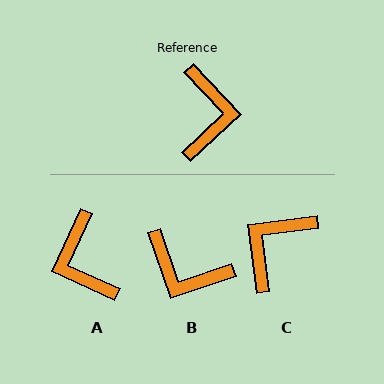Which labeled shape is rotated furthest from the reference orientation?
A, about 158 degrees away.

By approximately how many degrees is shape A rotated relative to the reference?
Approximately 158 degrees clockwise.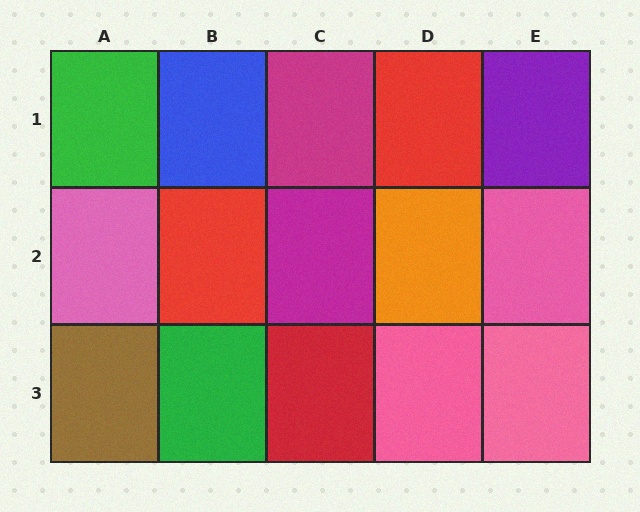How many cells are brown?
1 cell is brown.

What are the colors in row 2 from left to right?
Pink, red, magenta, orange, pink.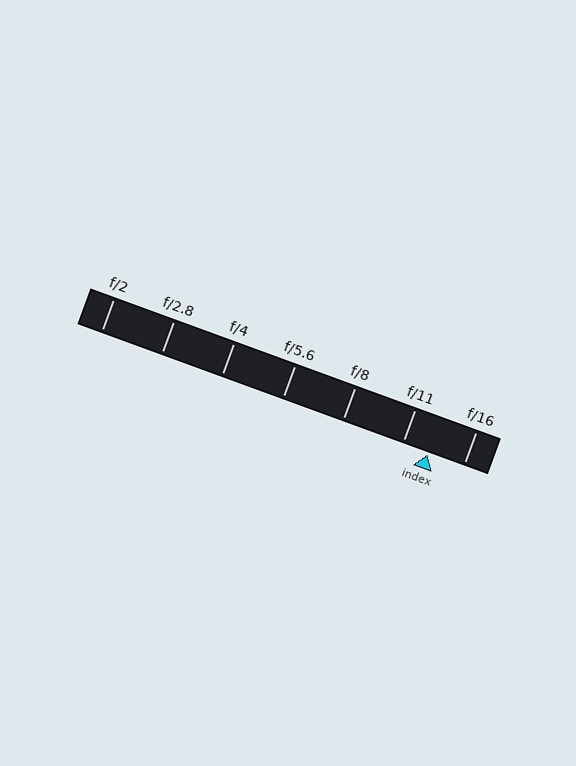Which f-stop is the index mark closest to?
The index mark is closest to f/11.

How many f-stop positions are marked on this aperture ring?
There are 7 f-stop positions marked.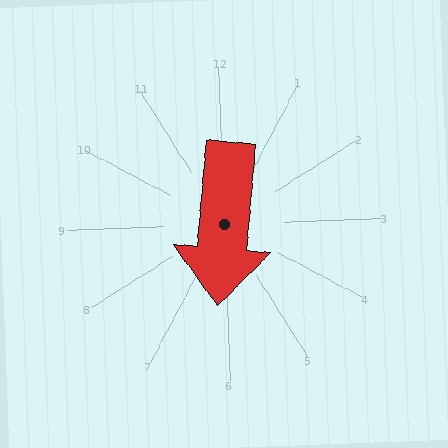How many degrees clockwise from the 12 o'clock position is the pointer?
Approximately 187 degrees.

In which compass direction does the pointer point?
South.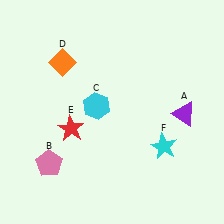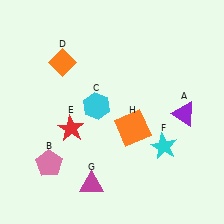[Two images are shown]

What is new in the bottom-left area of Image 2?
A magenta triangle (G) was added in the bottom-left area of Image 2.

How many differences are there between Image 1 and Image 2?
There are 2 differences between the two images.